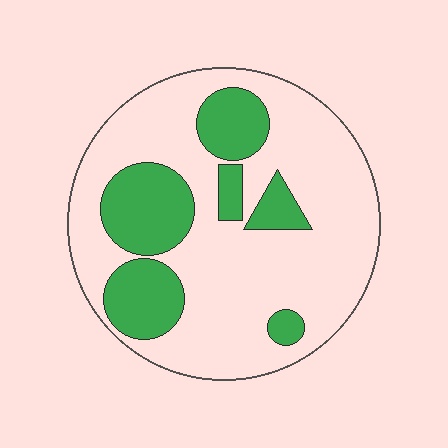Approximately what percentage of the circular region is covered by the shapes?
Approximately 25%.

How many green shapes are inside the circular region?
6.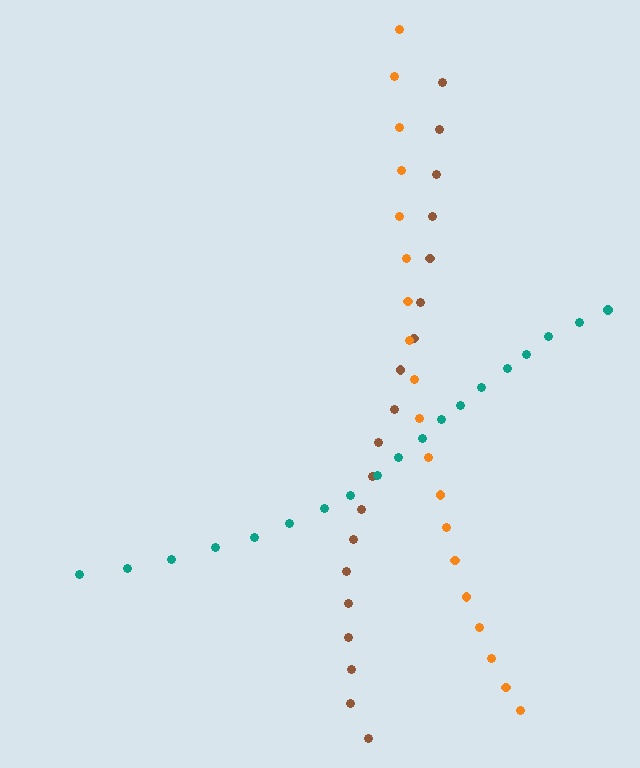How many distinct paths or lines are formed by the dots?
There are 3 distinct paths.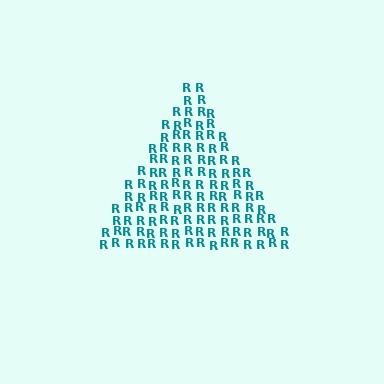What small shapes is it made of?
It is made of small letter R's.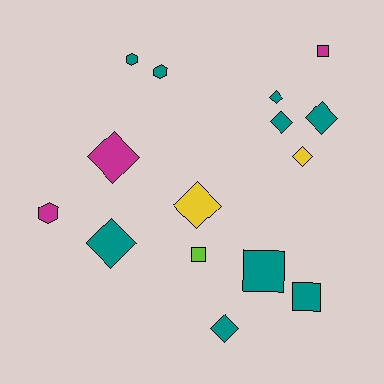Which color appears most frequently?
Teal, with 9 objects.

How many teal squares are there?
There are 2 teal squares.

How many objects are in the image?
There are 15 objects.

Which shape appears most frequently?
Diamond, with 8 objects.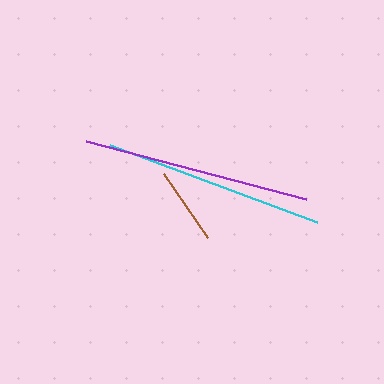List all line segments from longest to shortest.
From longest to shortest: purple, cyan, brown.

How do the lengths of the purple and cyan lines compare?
The purple and cyan lines are approximately the same length.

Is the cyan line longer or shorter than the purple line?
The purple line is longer than the cyan line.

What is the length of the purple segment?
The purple segment is approximately 228 pixels long.